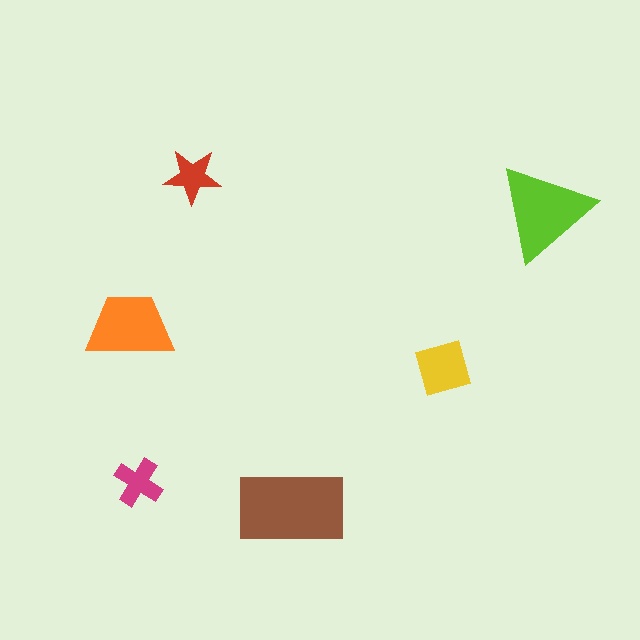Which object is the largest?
The brown rectangle.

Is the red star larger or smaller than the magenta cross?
Smaller.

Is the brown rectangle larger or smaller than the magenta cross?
Larger.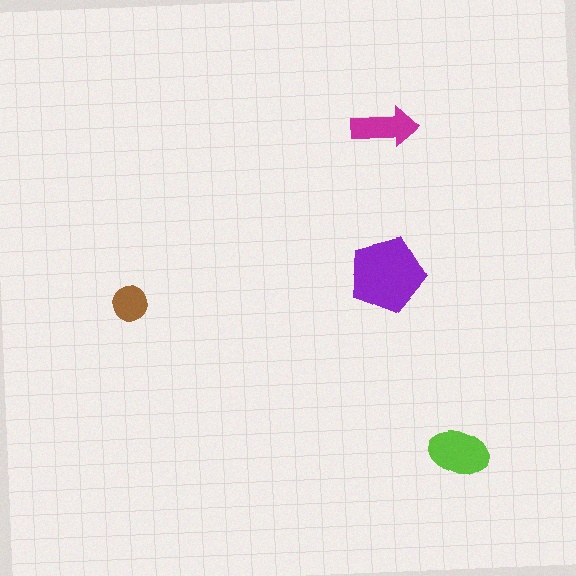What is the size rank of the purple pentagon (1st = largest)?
1st.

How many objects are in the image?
There are 4 objects in the image.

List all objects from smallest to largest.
The brown circle, the magenta arrow, the lime ellipse, the purple pentagon.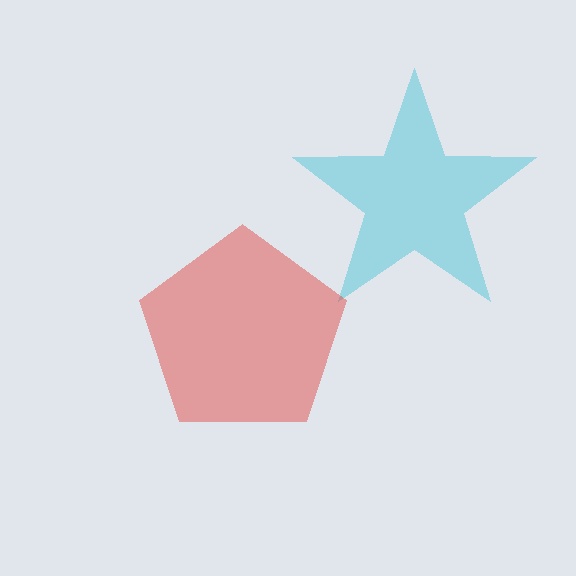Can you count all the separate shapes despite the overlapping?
Yes, there are 2 separate shapes.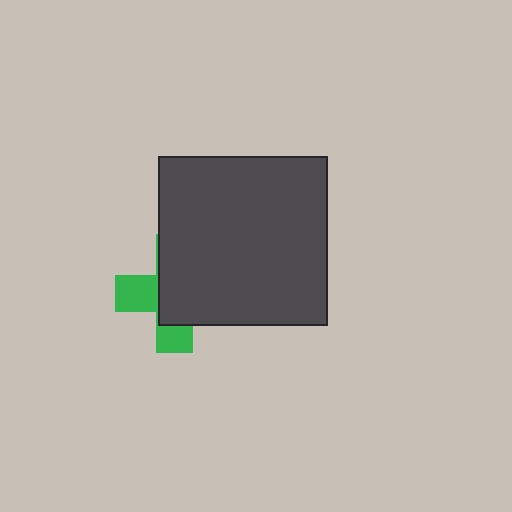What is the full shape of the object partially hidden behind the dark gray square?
The partially hidden object is a green cross.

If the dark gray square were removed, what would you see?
You would see the complete green cross.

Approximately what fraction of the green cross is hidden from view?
Roughly 64% of the green cross is hidden behind the dark gray square.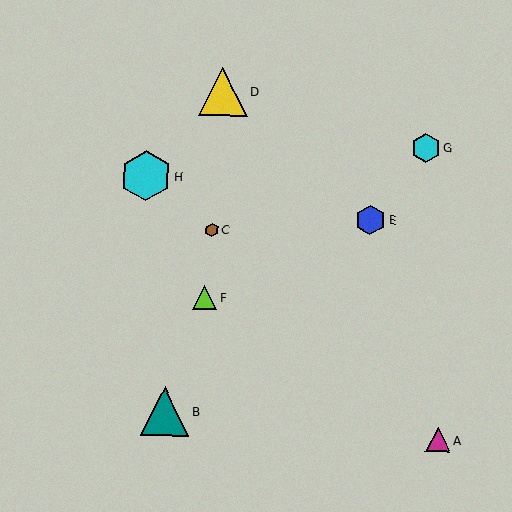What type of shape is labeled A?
Shape A is a magenta triangle.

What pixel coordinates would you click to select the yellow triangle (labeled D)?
Click at (223, 92) to select the yellow triangle D.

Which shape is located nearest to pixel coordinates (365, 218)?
The blue hexagon (labeled E) at (371, 220) is nearest to that location.